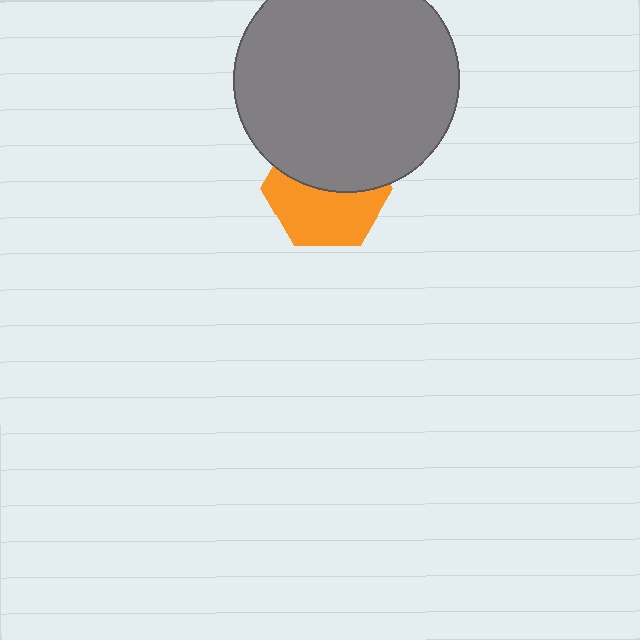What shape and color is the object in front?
The object in front is a gray circle.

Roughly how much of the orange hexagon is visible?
About half of it is visible (roughly 53%).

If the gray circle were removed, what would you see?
You would see the complete orange hexagon.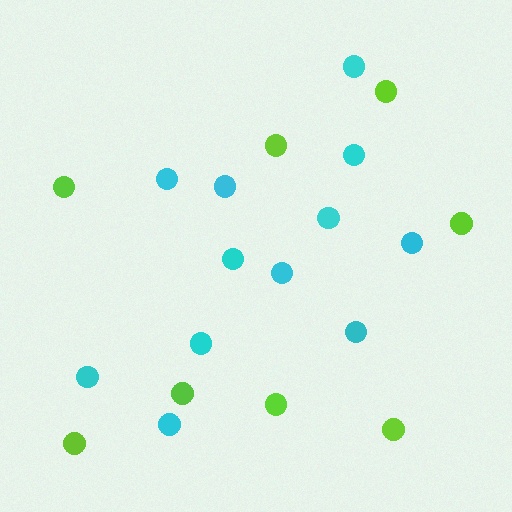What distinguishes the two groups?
There are 2 groups: one group of cyan circles (12) and one group of lime circles (8).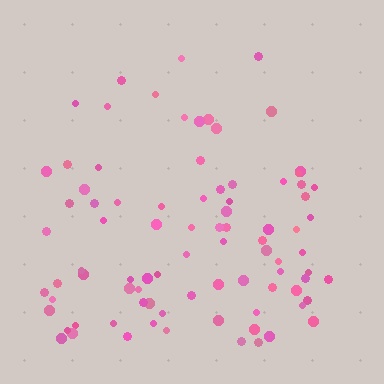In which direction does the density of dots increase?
From top to bottom, with the bottom side densest.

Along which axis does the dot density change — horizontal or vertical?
Vertical.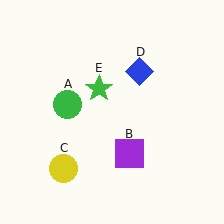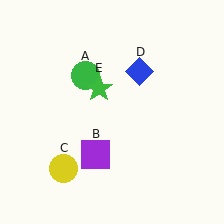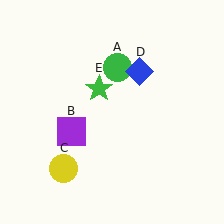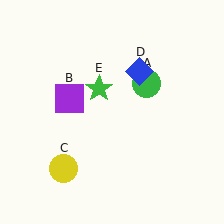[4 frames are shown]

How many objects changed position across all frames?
2 objects changed position: green circle (object A), purple square (object B).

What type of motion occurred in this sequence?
The green circle (object A), purple square (object B) rotated clockwise around the center of the scene.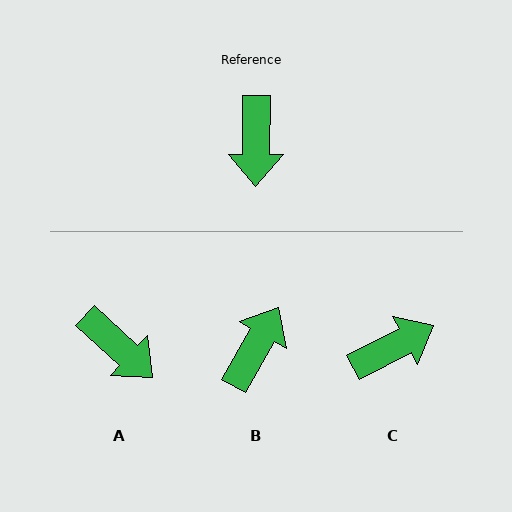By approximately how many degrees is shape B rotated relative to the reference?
Approximately 151 degrees counter-clockwise.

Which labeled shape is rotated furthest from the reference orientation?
B, about 151 degrees away.